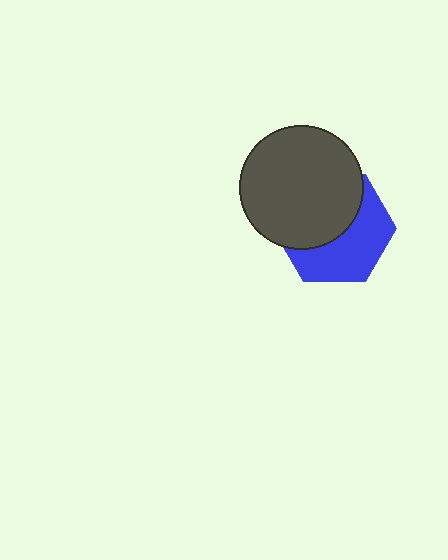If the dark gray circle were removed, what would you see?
You would see the complete blue hexagon.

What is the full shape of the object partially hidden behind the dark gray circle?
The partially hidden object is a blue hexagon.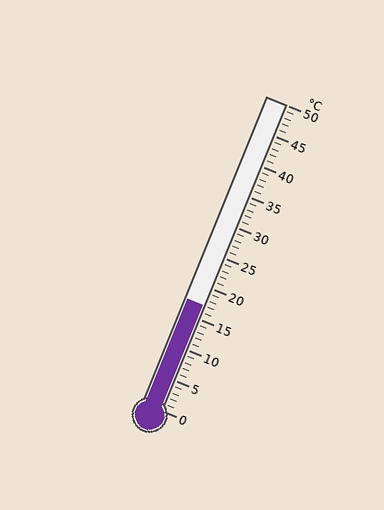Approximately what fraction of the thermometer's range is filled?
The thermometer is filled to approximately 35% of its range.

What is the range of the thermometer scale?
The thermometer scale ranges from 0°C to 50°C.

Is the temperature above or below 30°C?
The temperature is below 30°C.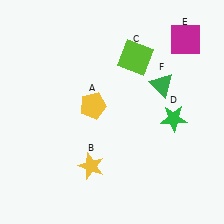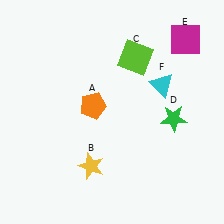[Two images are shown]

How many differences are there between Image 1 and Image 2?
There are 2 differences between the two images.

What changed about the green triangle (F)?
In Image 1, F is green. In Image 2, it changed to cyan.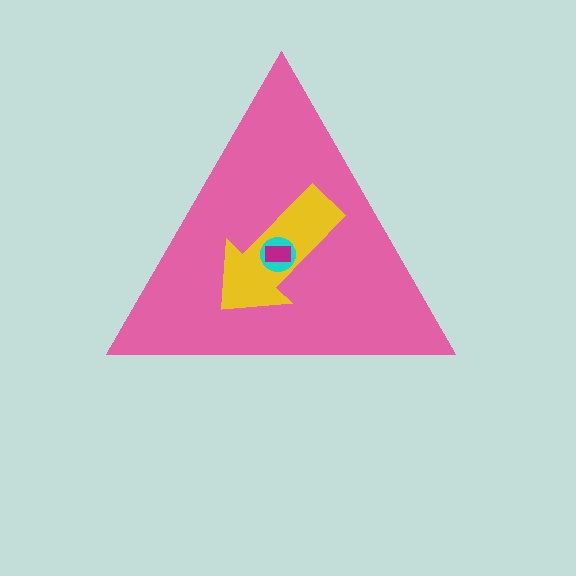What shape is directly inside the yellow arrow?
The cyan circle.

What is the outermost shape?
The pink triangle.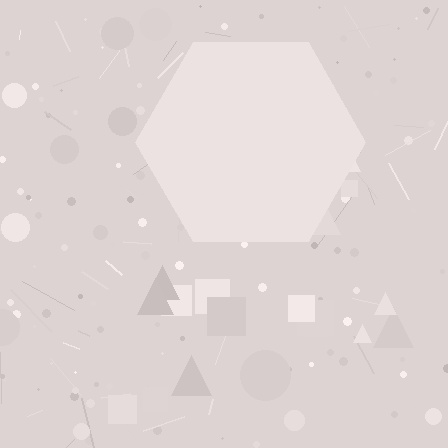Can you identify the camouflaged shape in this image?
The camouflaged shape is a hexagon.